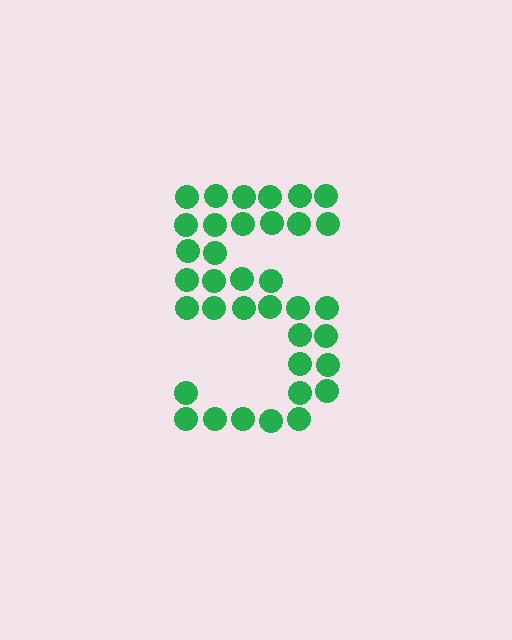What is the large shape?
The large shape is the digit 5.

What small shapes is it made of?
It is made of small circles.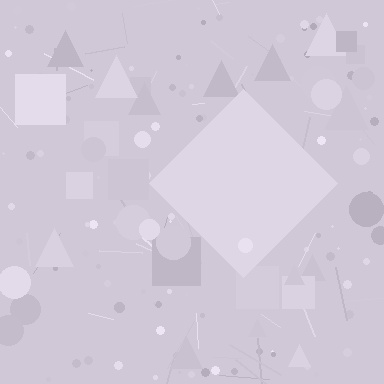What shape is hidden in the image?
A diamond is hidden in the image.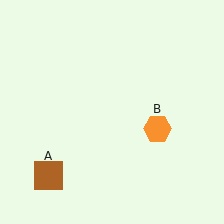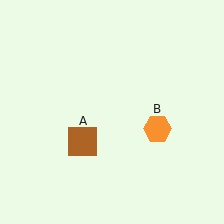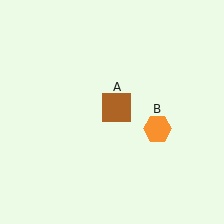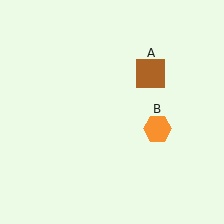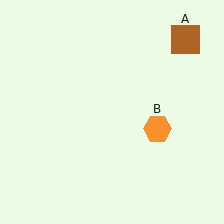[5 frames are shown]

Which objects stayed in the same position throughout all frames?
Orange hexagon (object B) remained stationary.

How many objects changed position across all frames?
1 object changed position: brown square (object A).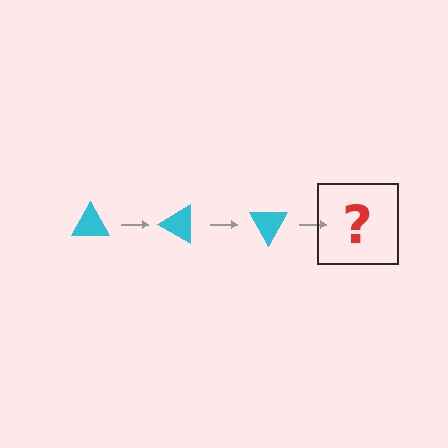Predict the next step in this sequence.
The next step is a cyan triangle rotated 90 degrees.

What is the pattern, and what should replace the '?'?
The pattern is that the triangle rotates 30 degrees each step. The '?' should be a cyan triangle rotated 90 degrees.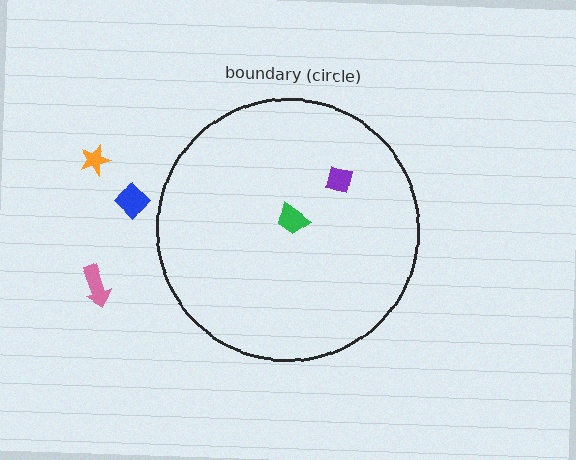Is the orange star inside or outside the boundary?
Outside.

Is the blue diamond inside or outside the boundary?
Outside.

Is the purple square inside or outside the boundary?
Inside.